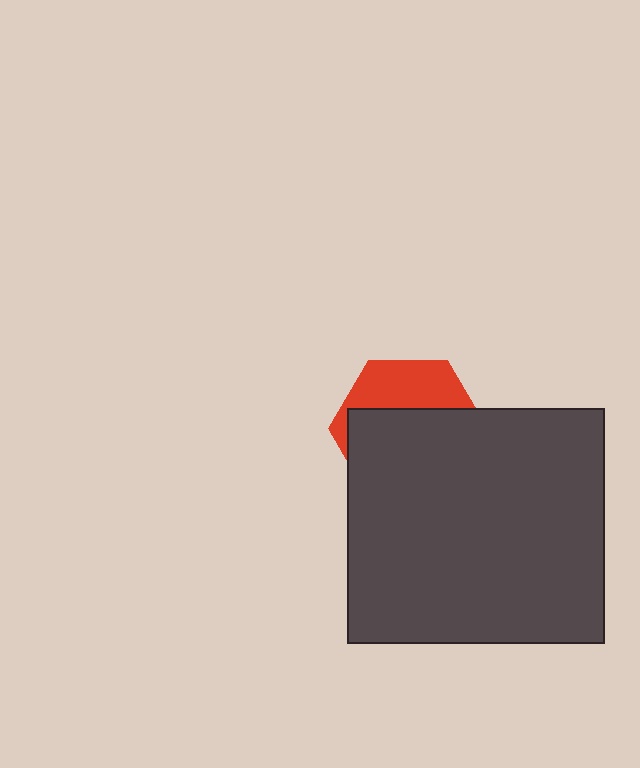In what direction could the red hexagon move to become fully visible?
The red hexagon could move up. That would shift it out from behind the dark gray rectangle entirely.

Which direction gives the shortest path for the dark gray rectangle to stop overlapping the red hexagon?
Moving down gives the shortest separation.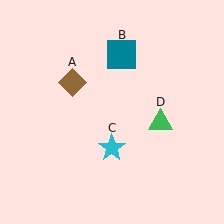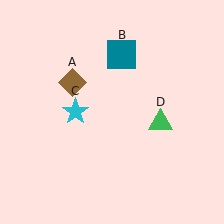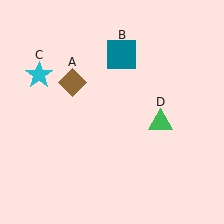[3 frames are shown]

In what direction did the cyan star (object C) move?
The cyan star (object C) moved up and to the left.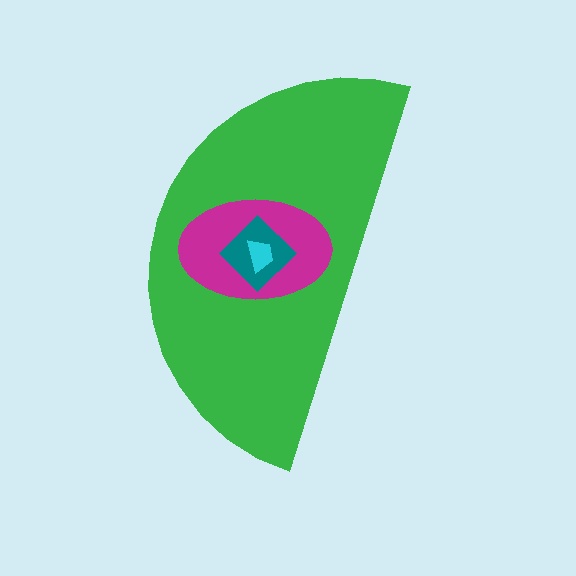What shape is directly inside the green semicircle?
The magenta ellipse.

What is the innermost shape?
The cyan trapezoid.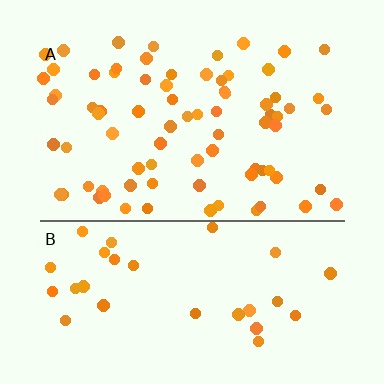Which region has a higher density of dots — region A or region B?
A (the top).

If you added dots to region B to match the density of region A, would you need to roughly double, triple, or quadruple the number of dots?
Approximately double.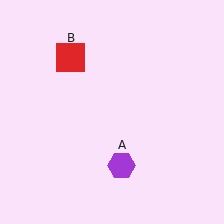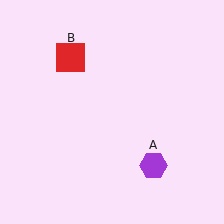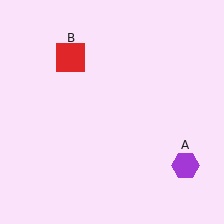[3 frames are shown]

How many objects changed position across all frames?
1 object changed position: purple hexagon (object A).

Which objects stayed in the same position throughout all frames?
Red square (object B) remained stationary.